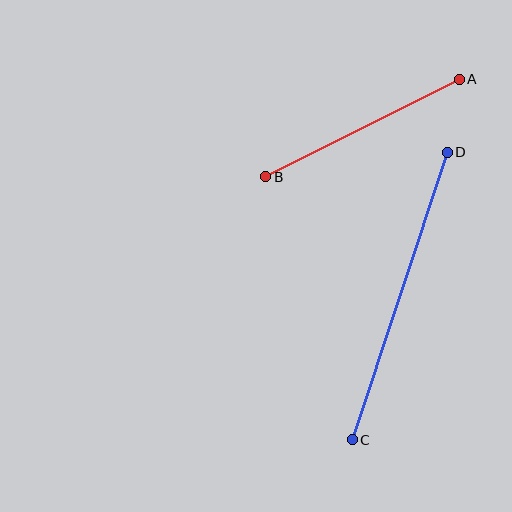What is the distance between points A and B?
The distance is approximately 217 pixels.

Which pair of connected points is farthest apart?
Points C and D are farthest apart.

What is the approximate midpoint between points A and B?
The midpoint is at approximately (363, 128) pixels.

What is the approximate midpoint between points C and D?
The midpoint is at approximately (400, 296) pixels.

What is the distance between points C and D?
The distance is approximately 303 pixels.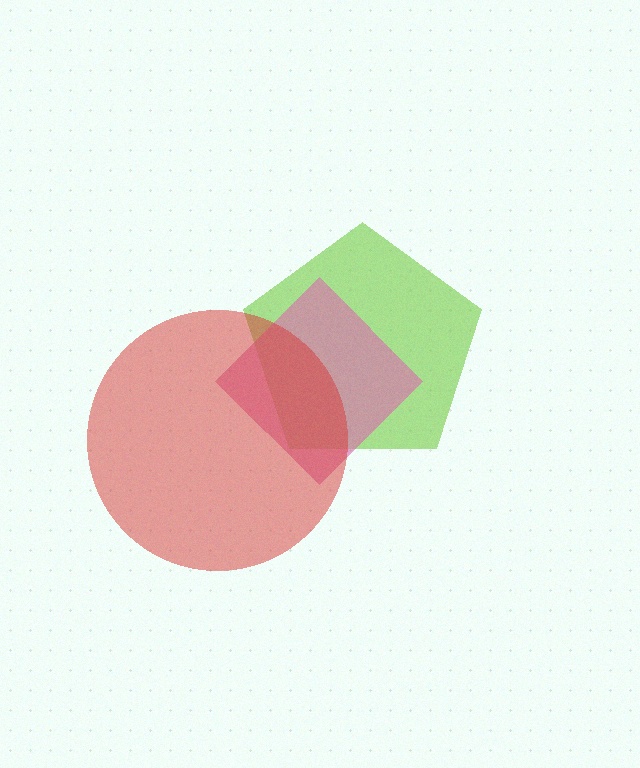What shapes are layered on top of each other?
The layered shapes are: a lime pentagon, a pink diamond, a red circle.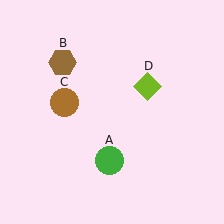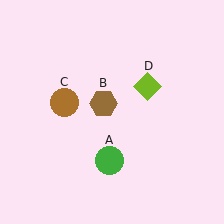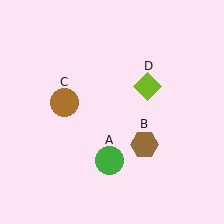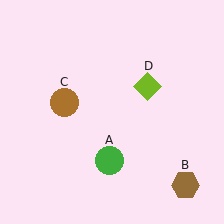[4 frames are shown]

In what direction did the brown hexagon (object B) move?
The brown hexagon (object B) moved down and to the right.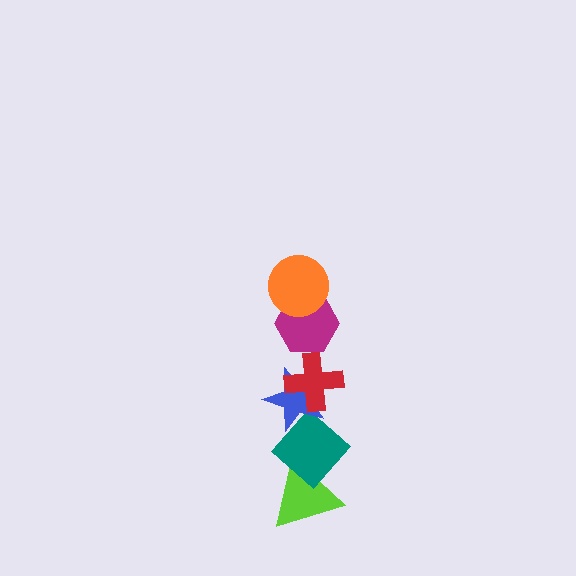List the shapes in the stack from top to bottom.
From top to bottom: the orange circle, the magenta hexagon, the red cross, the blue star, the teal diamond, the lime triangle.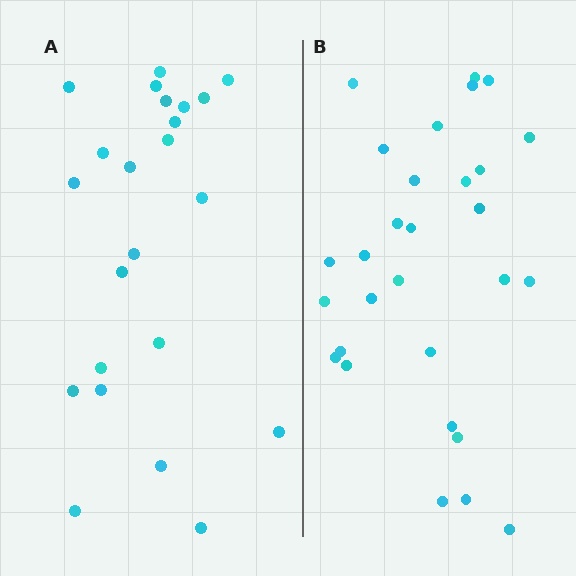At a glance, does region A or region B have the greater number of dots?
Region B (the right region) has more dots.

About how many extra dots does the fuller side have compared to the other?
Region B has about 6 more dots than region A.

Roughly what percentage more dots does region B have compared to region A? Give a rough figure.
About 25% more.